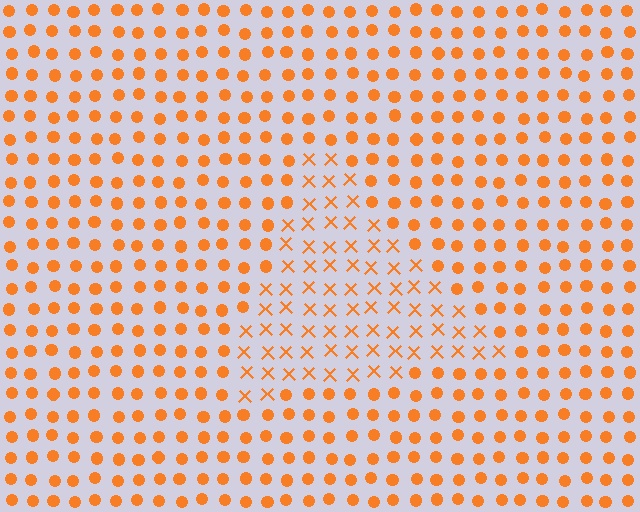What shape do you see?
I see a triangle.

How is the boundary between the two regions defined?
The boundary is defined by a change in element shape: X marks inside vs. circles outside. All elements share the same color and spacing.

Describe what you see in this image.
The image is filled with small orange elements arranged in a uniform grid. A triangle-shaped region contains X marks, while the surrounding area contains circles. The boundary is defined purely by the change in element shape.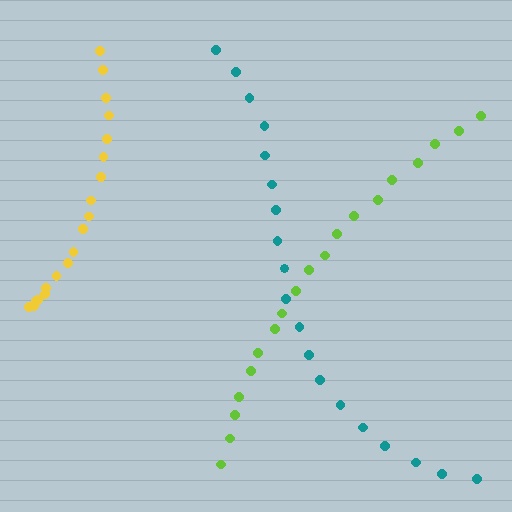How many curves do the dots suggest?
There are 3 distinct paths.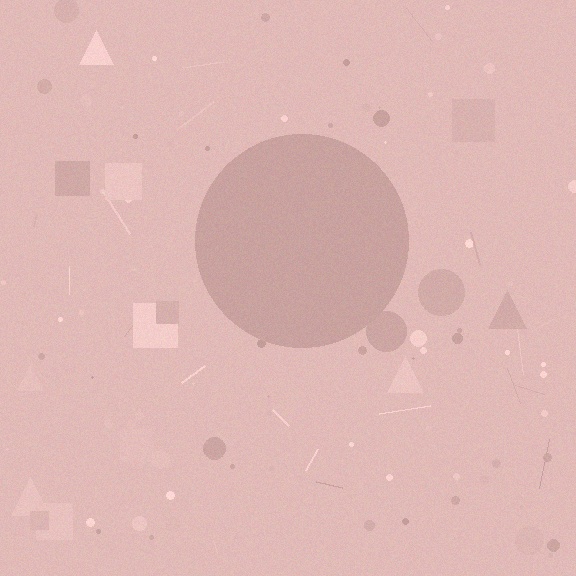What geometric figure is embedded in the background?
A circle is embedded in the background.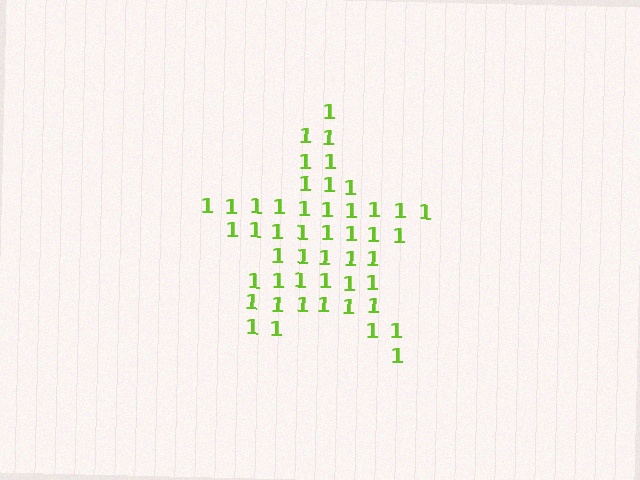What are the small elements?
The small elements are digit 1's.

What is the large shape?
The large shape is a star.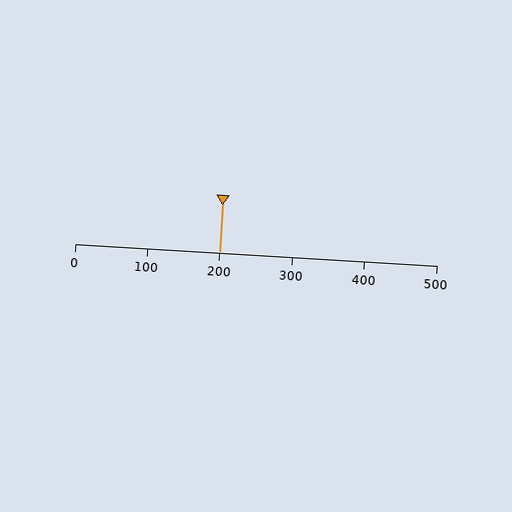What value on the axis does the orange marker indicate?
The marker indicates approximately 200.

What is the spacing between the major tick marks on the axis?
The major ticks are spaced 100 apart.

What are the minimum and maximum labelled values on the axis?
The axis runs from 0 to 500.